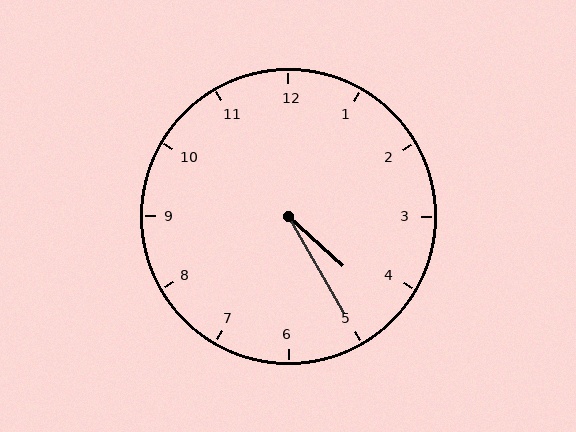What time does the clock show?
4:25.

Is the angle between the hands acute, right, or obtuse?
It is acute.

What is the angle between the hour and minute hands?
Approximately 18 degrees.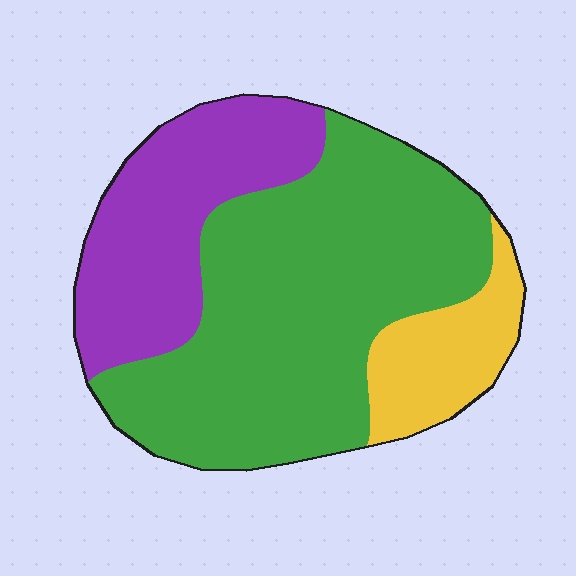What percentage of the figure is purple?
Purple takes up about one quarter (1/4) of the figure.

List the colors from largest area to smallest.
From largest to smallest: green, purple, yellow.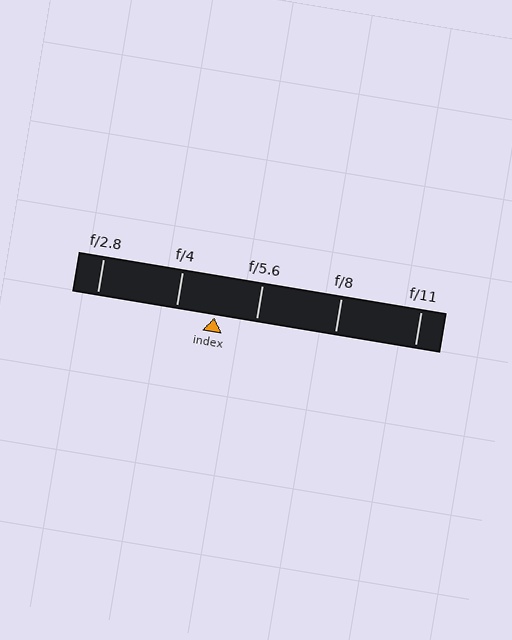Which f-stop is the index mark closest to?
The index mark is closest to f/4.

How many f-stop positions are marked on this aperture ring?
There are 5 f-stop positions marked.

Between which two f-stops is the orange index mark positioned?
The index mark is between f/4 and f/5.6.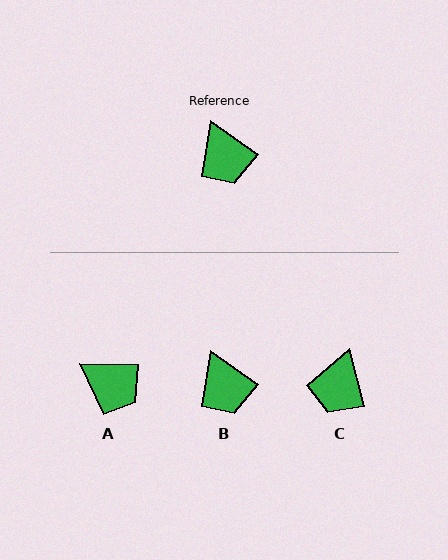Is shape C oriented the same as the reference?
No, it is off by about 41 degrees.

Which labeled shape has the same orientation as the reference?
B.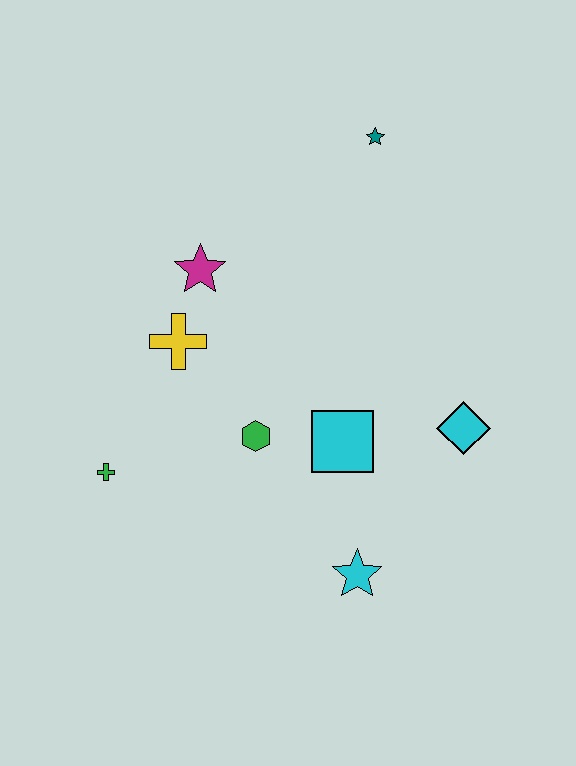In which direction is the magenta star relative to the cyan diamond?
The magenta star is to the left of the cyan diamond.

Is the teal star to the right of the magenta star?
Yes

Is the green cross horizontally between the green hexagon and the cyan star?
No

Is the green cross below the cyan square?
Yes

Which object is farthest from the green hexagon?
The teal star is farthest from the green hexagon.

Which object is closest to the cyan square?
The green hexagon is closest to the cyan square.